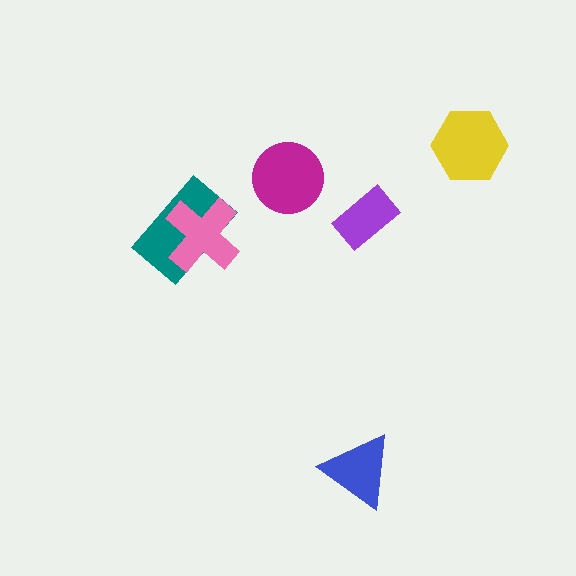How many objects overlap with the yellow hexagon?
0 objects overlap with the yellow hexagon.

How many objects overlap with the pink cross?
1 object overlaps with the pink cross.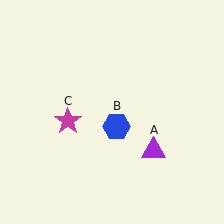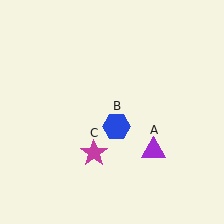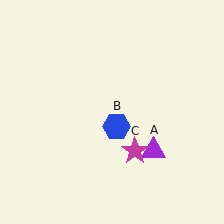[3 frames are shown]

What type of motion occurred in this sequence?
The magenta star (object C) rotated counterclockwise around the center of the scene.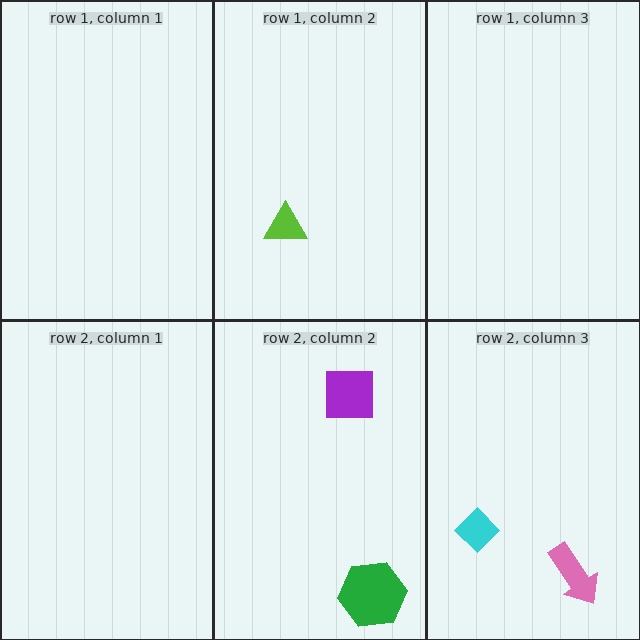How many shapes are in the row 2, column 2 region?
2.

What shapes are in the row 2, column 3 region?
The pink arrow, the cyan diamond.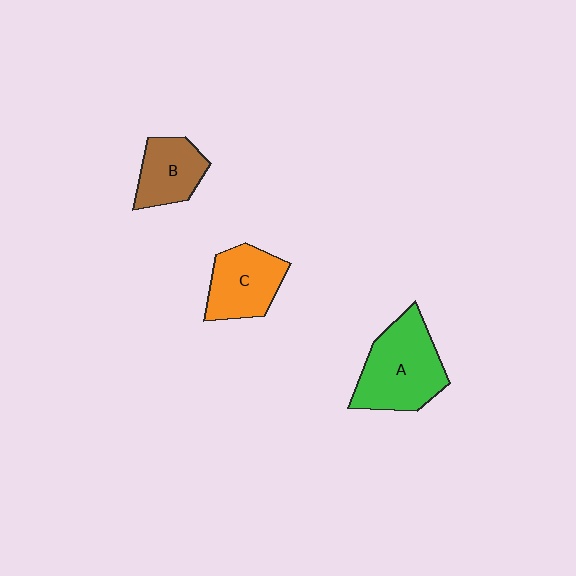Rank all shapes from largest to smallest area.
From largest to smallest: A (green), C (orange), B (brown).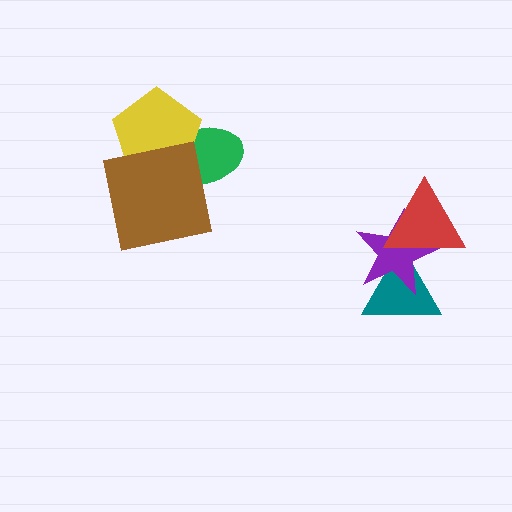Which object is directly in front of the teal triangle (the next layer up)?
The purple star is directly in front of the teal triangle.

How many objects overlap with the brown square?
2 objects overlap with the brown square.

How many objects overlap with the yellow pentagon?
2 objects overlap with the yellow pentagon.